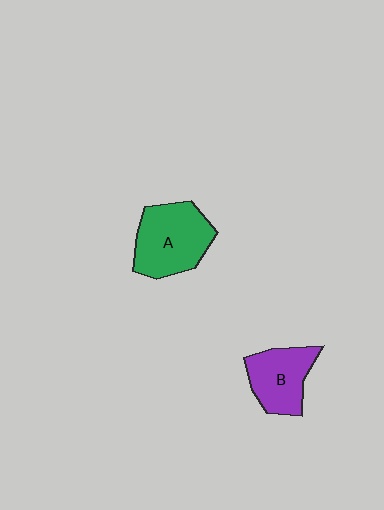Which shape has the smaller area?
Shape B (purple).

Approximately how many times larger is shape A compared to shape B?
Approximately 1.3 times.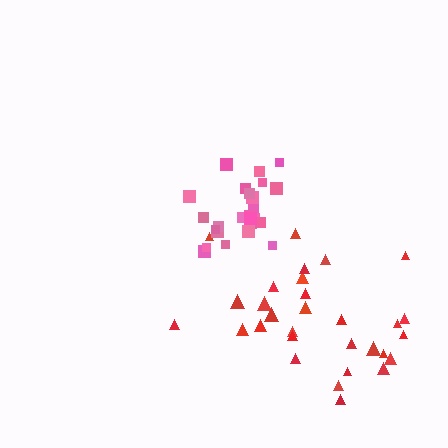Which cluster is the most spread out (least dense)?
Red.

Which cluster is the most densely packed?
Pink.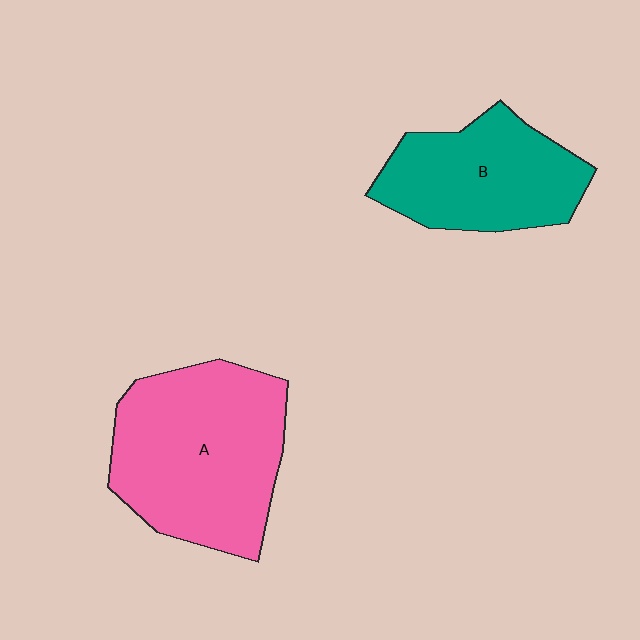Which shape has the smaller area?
Shape B (teal).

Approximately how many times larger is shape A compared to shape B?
Approximately 1.4 times.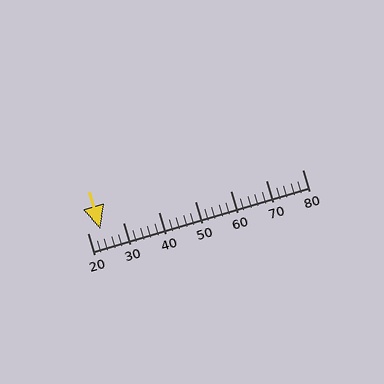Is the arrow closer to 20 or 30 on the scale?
The arrow is closer to 20.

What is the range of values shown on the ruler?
The ruler shows values from 20 to 80.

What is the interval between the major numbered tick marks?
The major tick marks are spaced 10 units apart.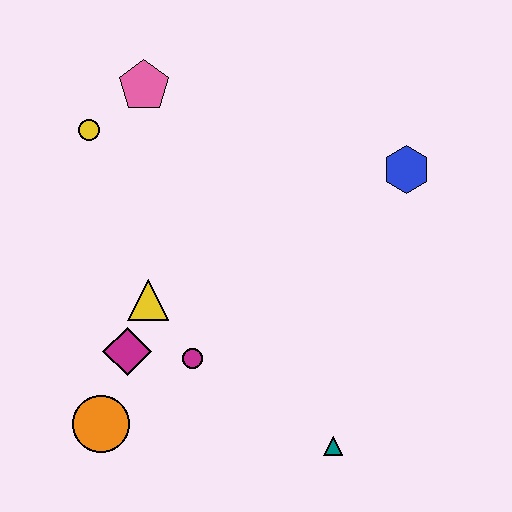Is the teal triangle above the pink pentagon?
No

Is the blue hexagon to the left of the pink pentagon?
No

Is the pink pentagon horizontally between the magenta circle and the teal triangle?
No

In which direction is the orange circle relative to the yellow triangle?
The orange circle is below the yellow triangle.